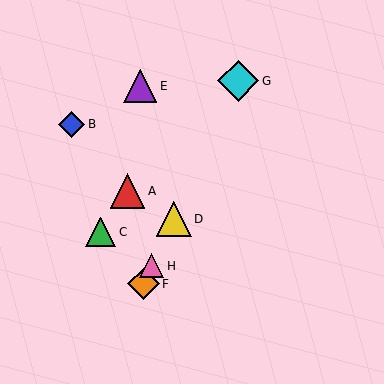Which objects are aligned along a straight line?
Objects D, F, G, H are aligned along a straight line.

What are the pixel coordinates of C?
Object C is at (101, 232).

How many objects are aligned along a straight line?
4 objects (D, F, G, H) are aligned along a straight line.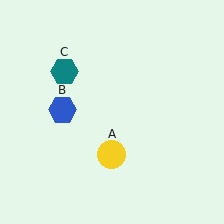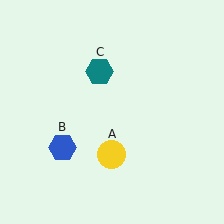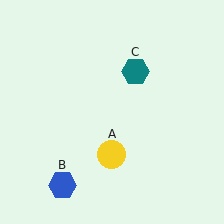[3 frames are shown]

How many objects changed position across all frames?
2 objects changed position: blue hexagon (object B), teal hexagon (object C).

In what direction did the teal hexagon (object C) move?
The teal hexagon (object C) moved right.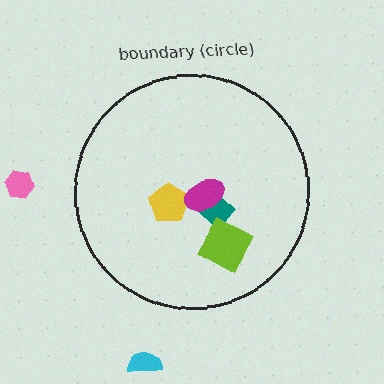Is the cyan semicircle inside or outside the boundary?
Outside.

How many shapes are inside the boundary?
4 inside, 2 outside.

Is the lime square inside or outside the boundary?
Inside.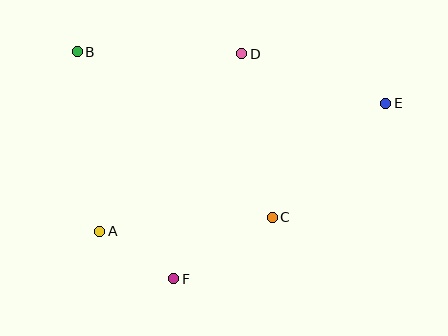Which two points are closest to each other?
Points A and F are closest to each other.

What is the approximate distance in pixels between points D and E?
The distance between D and E is approximately 153 pixels.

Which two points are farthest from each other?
Points A and E are farthest from each other.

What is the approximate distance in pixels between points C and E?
The distance between C and E is approximately 161 pixels.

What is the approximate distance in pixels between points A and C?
The distance between A and C is approximately 173 pixels.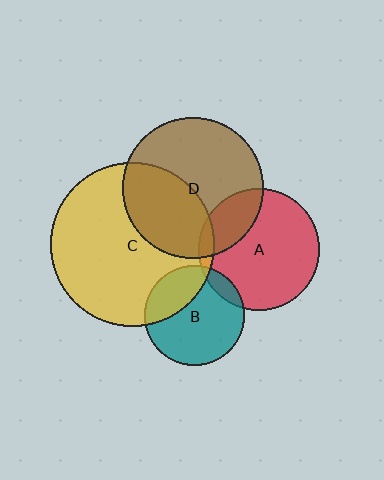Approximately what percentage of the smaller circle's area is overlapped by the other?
Approximately 5%.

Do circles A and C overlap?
Yes.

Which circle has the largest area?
Circle C (yellow).